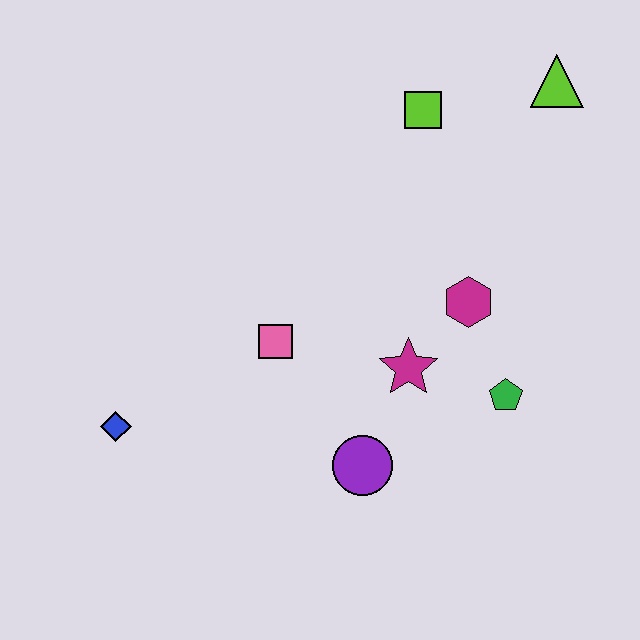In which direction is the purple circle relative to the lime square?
The purple circle is below the lime square.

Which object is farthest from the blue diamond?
The lime triangle is farthest from the blue diamond.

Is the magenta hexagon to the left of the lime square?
No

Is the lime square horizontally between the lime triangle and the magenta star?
Yes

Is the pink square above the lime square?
No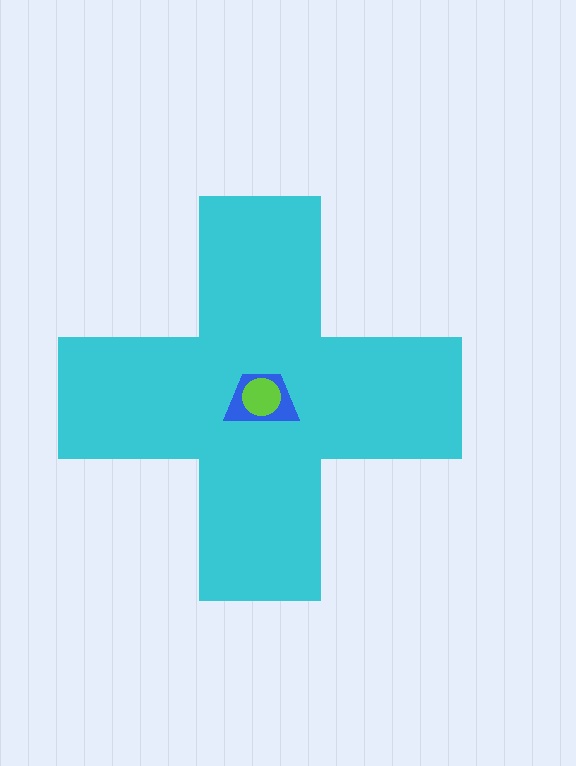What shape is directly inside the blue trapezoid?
The lime circle.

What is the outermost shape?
The cyan cross.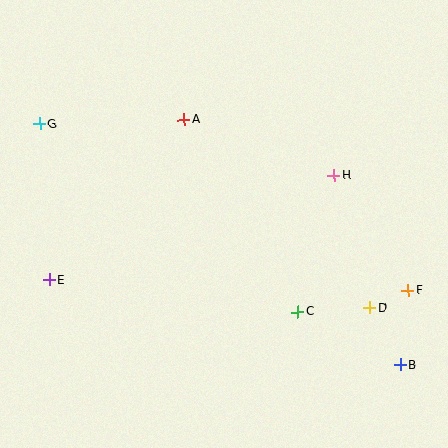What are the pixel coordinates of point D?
Point D is at (369, 308).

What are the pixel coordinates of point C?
Point C is at (298, 312).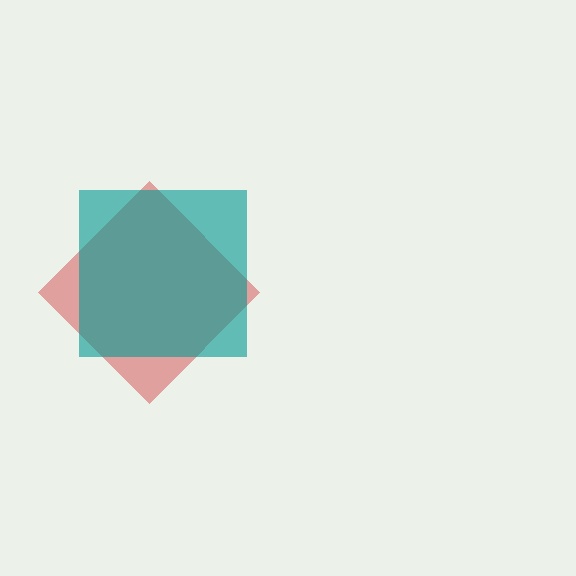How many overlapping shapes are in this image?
There are 2 overlapping shapes in the image.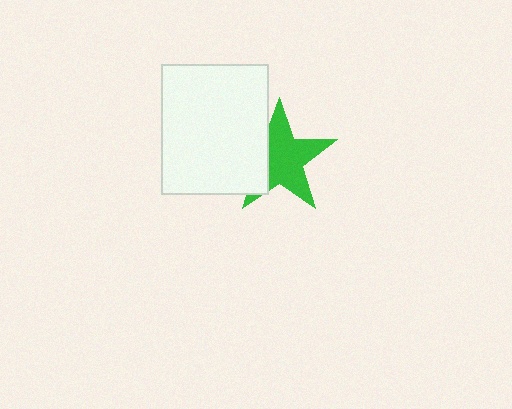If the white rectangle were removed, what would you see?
You would see the complete green star.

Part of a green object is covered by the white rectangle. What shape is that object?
It is a star.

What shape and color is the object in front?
The object in front is a white rectangle.